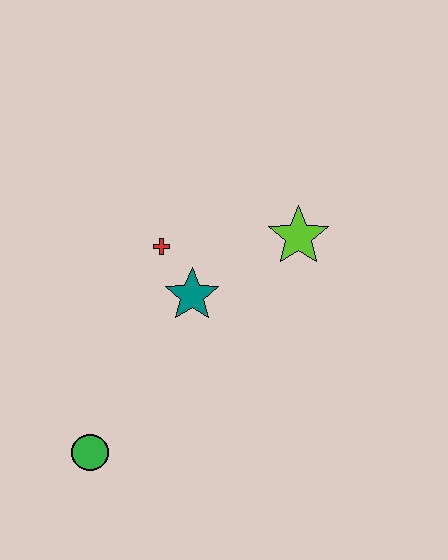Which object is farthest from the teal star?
The green circle is farthest from the teal star.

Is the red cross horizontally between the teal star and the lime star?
No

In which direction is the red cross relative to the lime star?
The red cross is to the left of the lime star.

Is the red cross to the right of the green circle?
Yes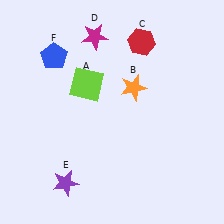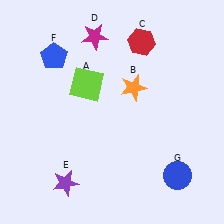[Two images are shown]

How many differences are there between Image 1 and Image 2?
There is 1 difference between the two images.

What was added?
A blue circle (G) was added in Image 2.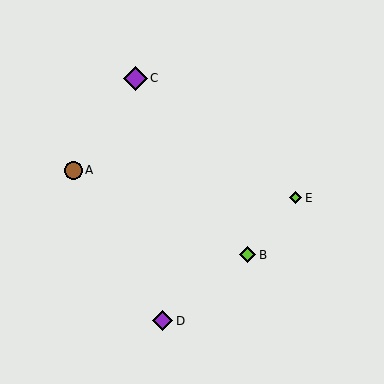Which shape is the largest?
The purple diamond (labeled C) is the largest.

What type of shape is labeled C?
Shape C is a purple diamond.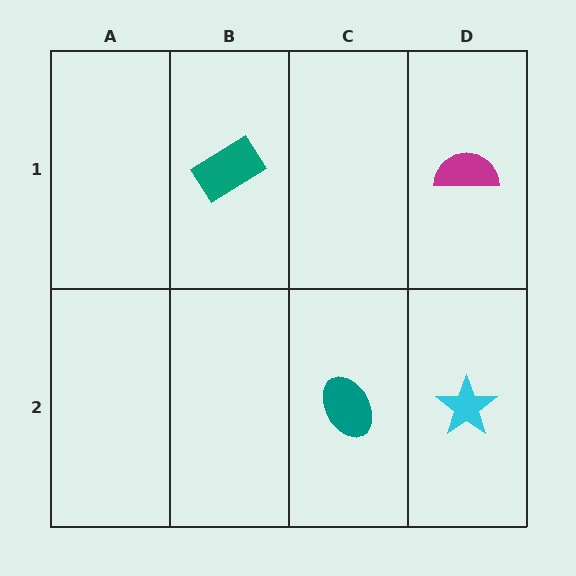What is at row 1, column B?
A teal rectangle.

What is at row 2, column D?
A cyan star.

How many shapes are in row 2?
2 shapes.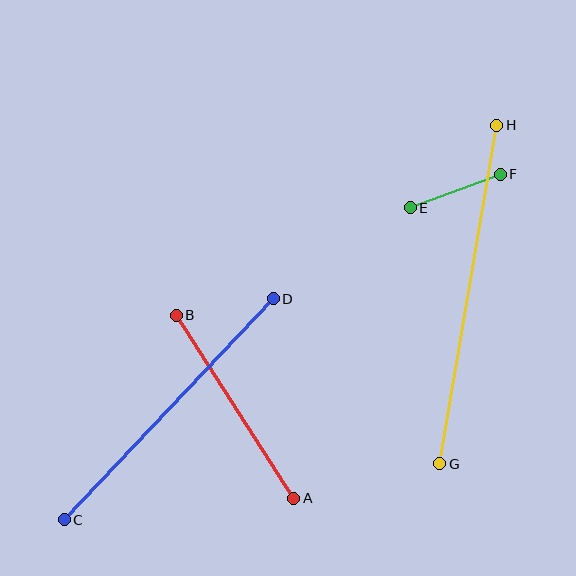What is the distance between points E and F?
The distance is approximately 96 pixels.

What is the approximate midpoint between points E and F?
The midpoint is at approximately (455, 191) pixels.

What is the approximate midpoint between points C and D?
The midpoint is at approximately (169, 409) pixels.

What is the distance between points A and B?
The distance is approximately 217 pixels.